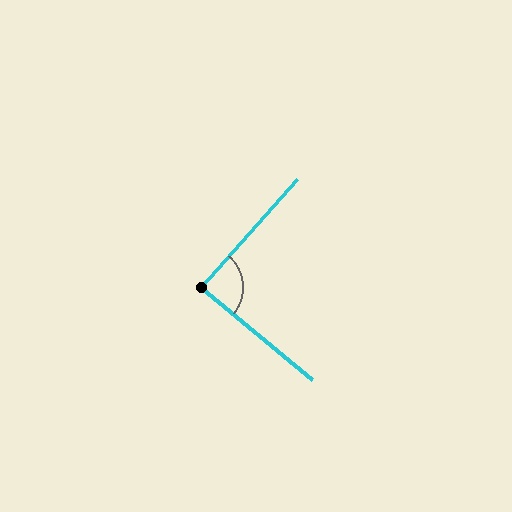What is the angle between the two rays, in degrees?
Approximately 88 degrees.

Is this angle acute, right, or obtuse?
It is approximately a right angle.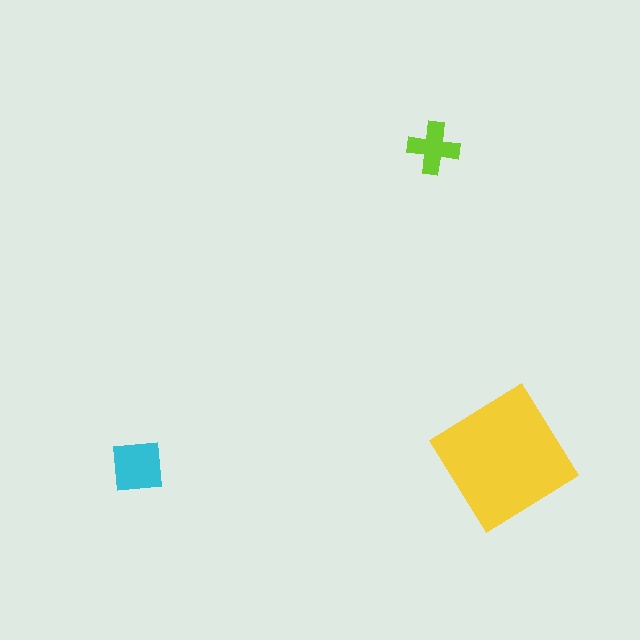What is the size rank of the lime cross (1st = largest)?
3rd.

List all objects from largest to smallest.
The yellow diamond, the cyan square, the lime cross.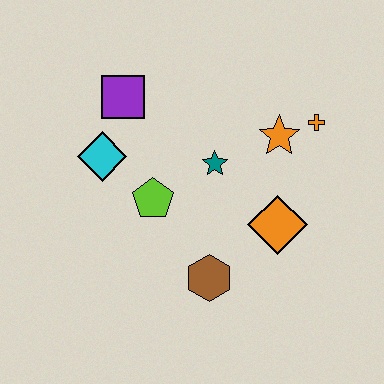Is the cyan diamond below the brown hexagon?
No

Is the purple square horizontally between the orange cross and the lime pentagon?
No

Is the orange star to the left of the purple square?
No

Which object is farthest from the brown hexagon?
The purple square is farthest from the brown hexagon.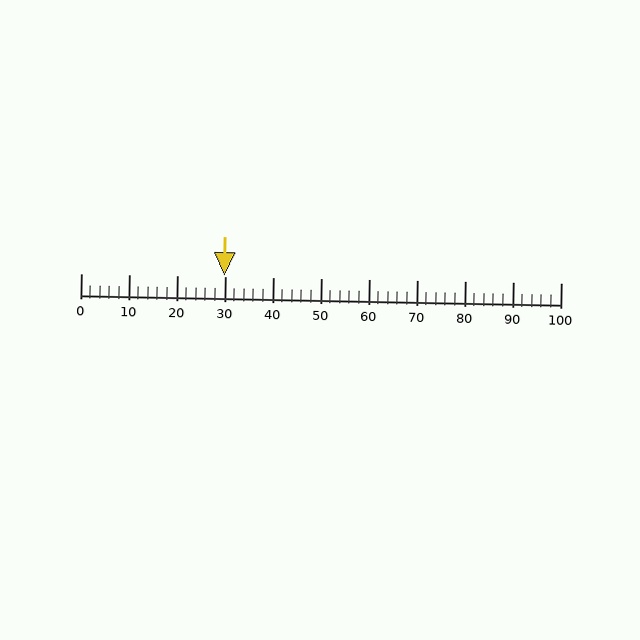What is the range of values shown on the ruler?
The ruler shows values from 0 to 100.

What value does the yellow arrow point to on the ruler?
The yellow arrow points to approximately 30.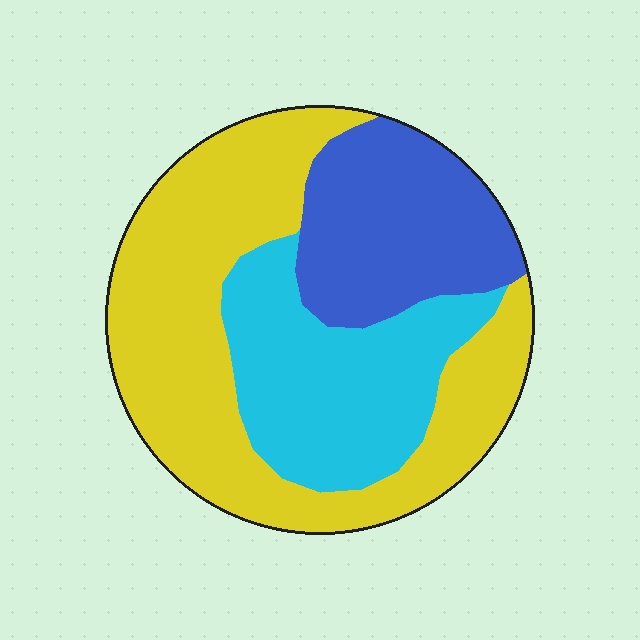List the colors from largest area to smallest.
From largest to smallest: yellow, cyan, blue.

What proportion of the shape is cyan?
Cyan takes up about one quarter (1/4) of the shape.